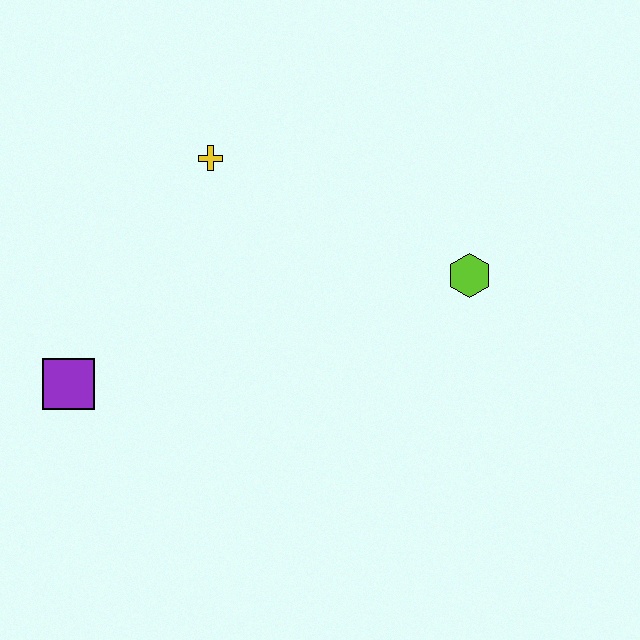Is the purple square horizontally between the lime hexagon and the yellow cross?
No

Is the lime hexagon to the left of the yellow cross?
No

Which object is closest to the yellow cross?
The purple square is closest to the yellow cross.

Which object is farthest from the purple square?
The lime hexagon is farthest from the purple square.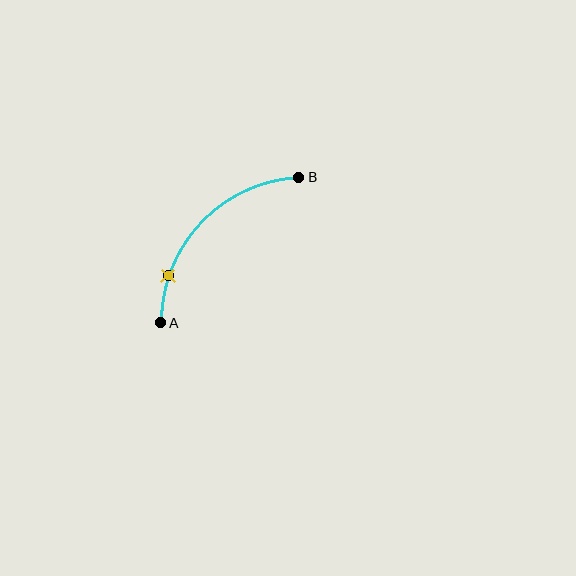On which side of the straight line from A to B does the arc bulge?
The arc bulges above and to the left of the straight line connecting A and B.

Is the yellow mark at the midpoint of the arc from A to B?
No. The yellow mark lies on the arc but is closer to endpoint A. The arc midpoint would be at the point on the curve equidistant along the arc from both A and B.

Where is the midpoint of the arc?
The arc midpoint is the point on the curve farthest from the straight line joining A and B. It sits above and to the left of that line.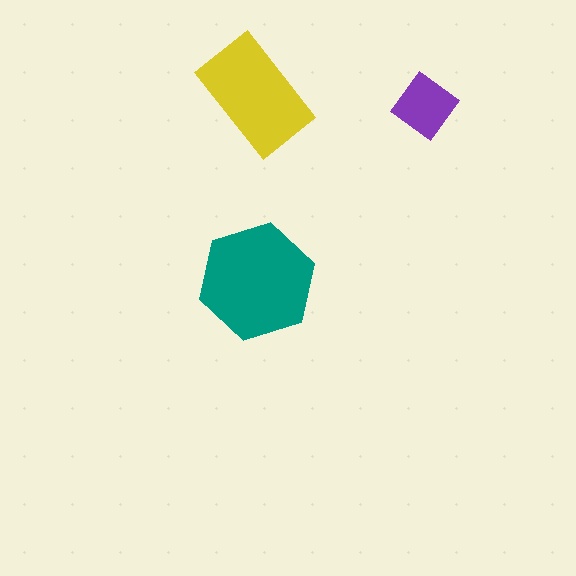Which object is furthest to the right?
The purple diamond is rightmost.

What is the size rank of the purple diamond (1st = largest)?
3rd.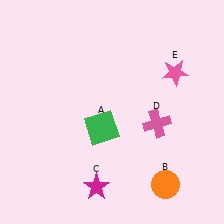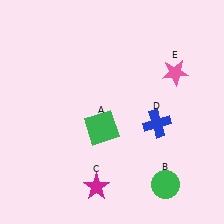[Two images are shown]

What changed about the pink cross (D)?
In Image 1, D is pink. In Image 2, it changed to blue.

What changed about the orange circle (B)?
In Image 1, B is orange. In Image 2, it changed to green.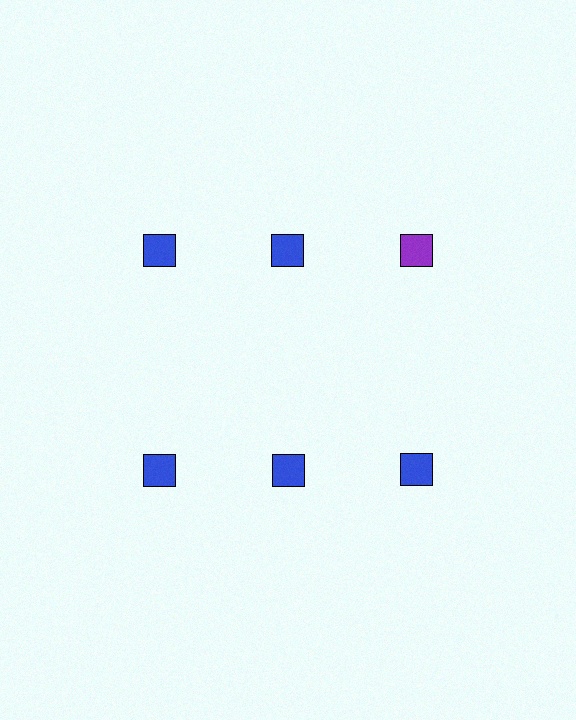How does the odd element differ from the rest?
It has a different color: purple instead of blue.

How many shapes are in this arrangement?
There are 6 shapes arranged in a grid pattern.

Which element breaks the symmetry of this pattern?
The purple square in the top row, center column breaks the symmetry. All other shapes are blue squares.